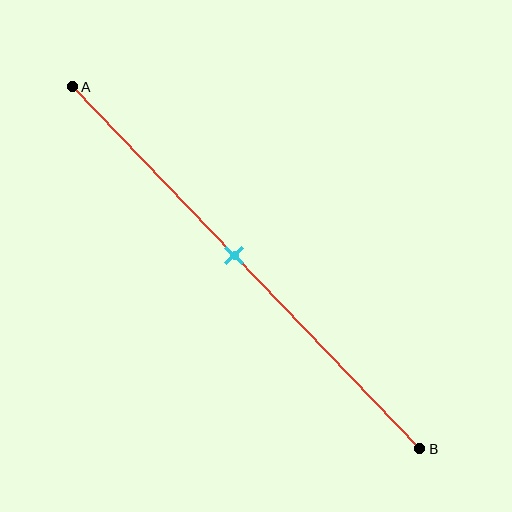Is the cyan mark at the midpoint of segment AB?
No, the mark is at about 45% from A, not at the 50% midpoint.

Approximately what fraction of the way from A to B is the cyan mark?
The cyan mark is approximately 45% of the way from A to B.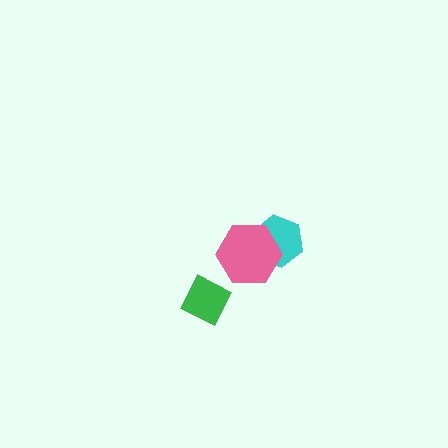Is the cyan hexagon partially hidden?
Yes, it is partially covered by another shape.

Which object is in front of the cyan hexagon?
The pink hexagon is in front of the cyan hexagon.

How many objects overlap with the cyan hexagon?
1 object overlaps with the cyan hexagon.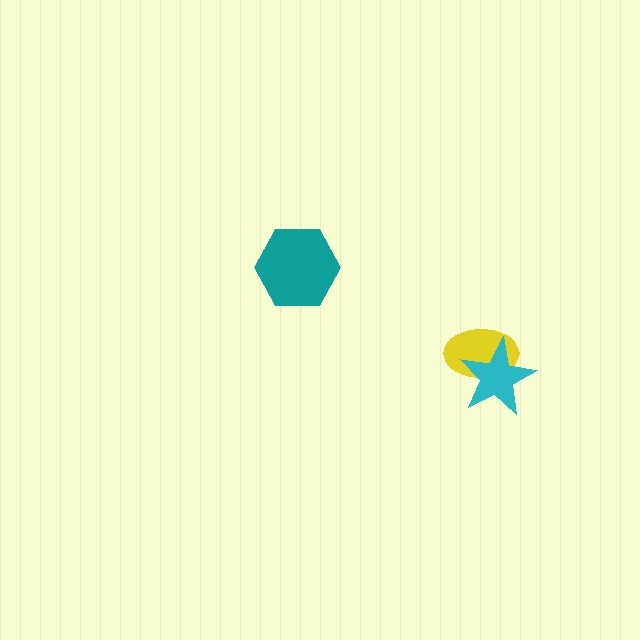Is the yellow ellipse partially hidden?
Yes, it is partially covered by another shape.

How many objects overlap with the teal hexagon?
0 objects overlap with the teal hexagon.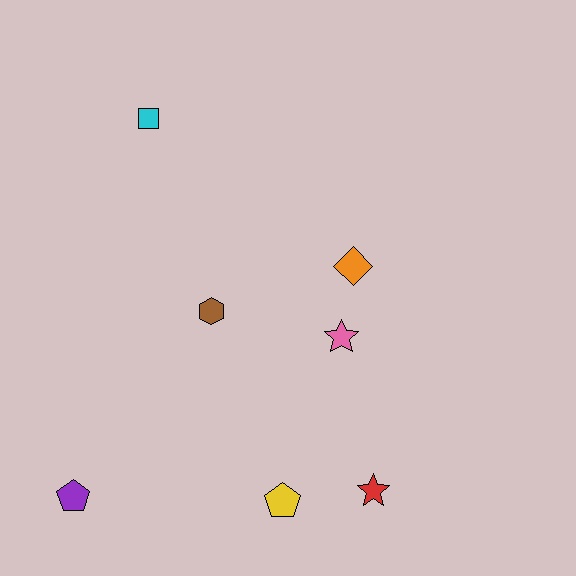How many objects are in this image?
There are 7 objects.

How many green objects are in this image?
There are no green objects.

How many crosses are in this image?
There are no crosses.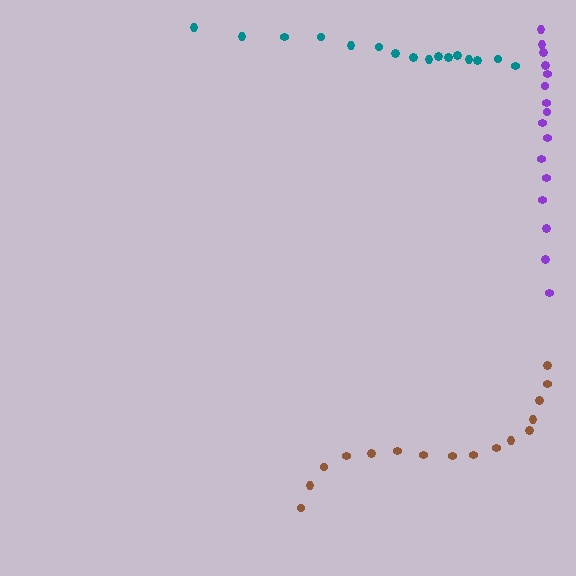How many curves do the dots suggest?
There are 3 distinct paths.